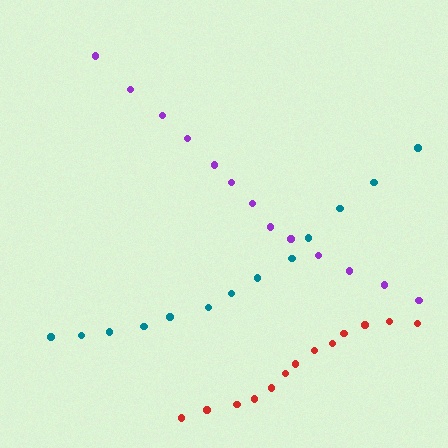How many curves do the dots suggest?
There are 3 distinct paths.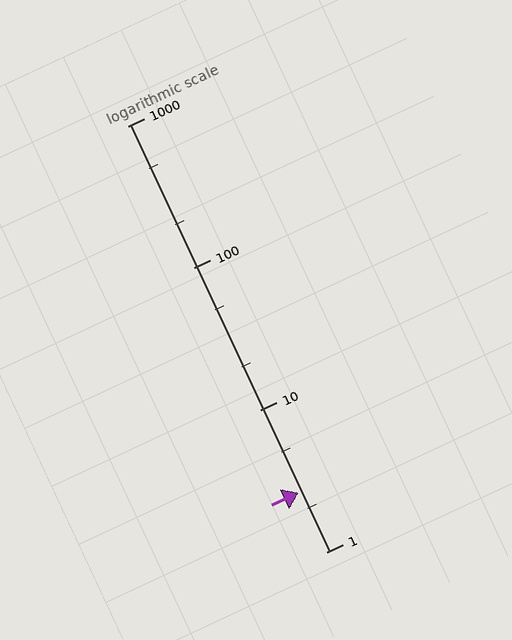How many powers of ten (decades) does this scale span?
The scale spans 3 decades, from 1 to 1000.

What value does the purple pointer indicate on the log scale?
The pointer indicates approximately 2.6.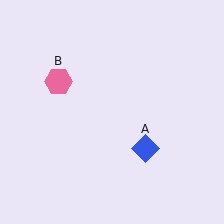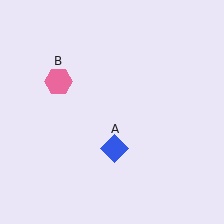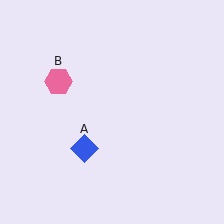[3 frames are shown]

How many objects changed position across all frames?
1 object changed position: blue diamond (object A).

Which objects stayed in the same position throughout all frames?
Pink hexagon (object B) remained stationary.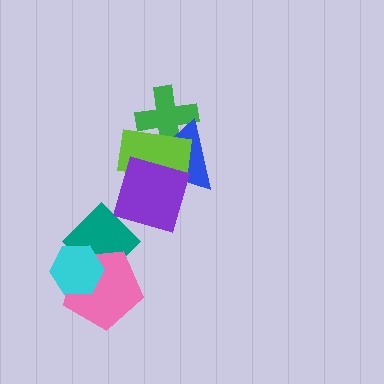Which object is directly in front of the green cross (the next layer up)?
The blue triangle is directly in front of the green cross.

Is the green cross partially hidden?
Yes, it is partially covered by another shape.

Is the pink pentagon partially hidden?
Yes, it is partially covered by another shape.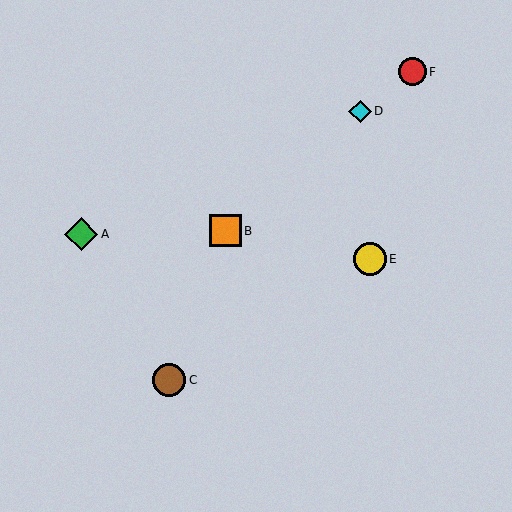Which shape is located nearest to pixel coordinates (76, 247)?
The green diamond (labeled A) at (81, 234) is nearest to that location.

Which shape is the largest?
The brown circle (labeled C) is the largest.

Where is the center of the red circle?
The center of the red circle is at (412, 72).